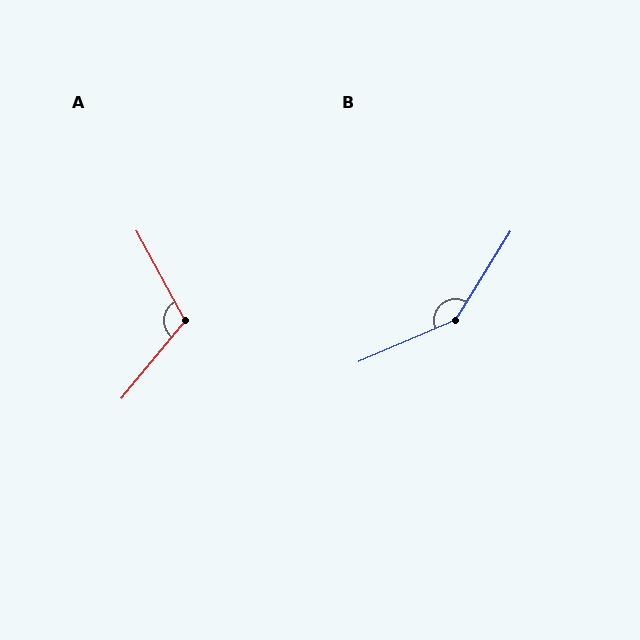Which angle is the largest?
B, at approximately 145 degrees.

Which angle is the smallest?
A, at approximately 112 degrees.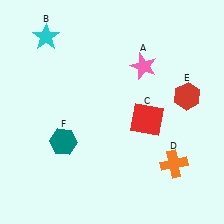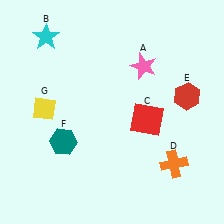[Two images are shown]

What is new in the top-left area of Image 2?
A yellow diamond (G) was added in the top-left area of Image 2.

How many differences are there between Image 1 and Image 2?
There is 1 difference between the two images.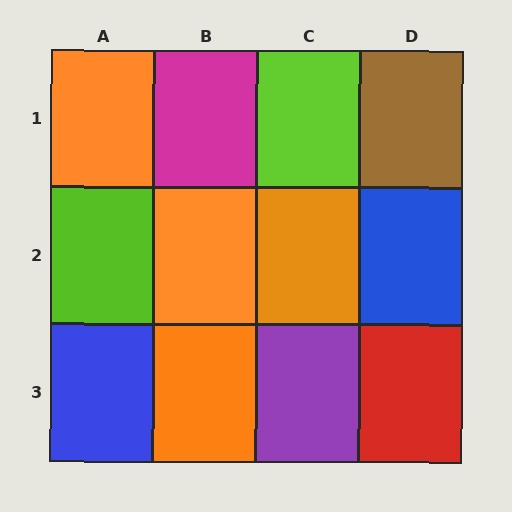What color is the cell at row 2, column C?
Orange.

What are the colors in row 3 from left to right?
Blue, orange, purple, red.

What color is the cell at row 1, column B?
Magenta.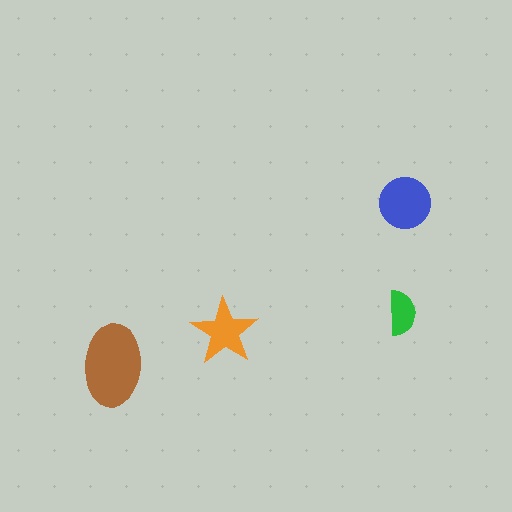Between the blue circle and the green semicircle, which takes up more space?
The blue circle.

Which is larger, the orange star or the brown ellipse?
The brown ellipse.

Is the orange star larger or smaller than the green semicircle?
Larger.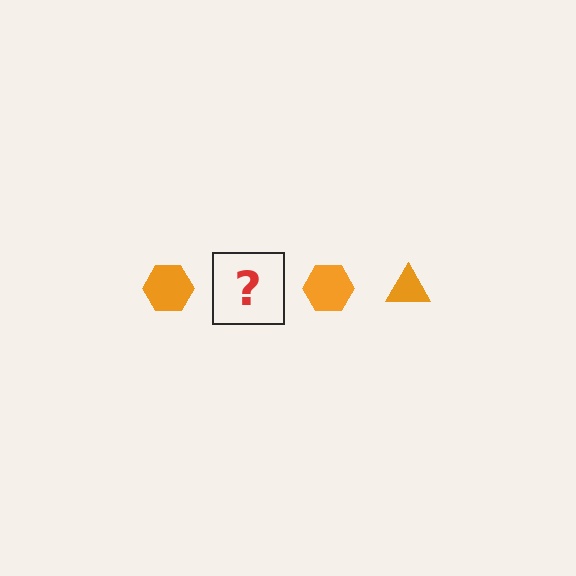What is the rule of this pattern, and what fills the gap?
The rule is that the pattern cycles through hexagon, triangle shapes in orange. The gap should be filled with an orange triangle.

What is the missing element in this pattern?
The missing element is an orange triangle.